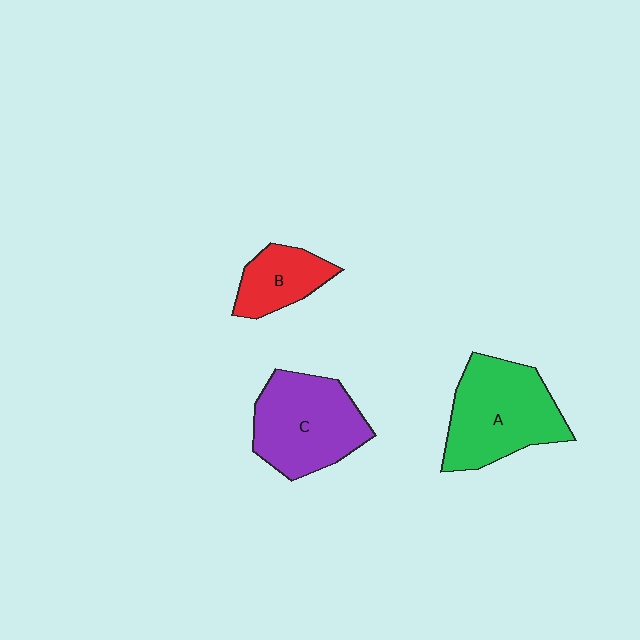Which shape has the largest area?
Shape A (green).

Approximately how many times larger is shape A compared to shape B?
Approximately 2.0 times.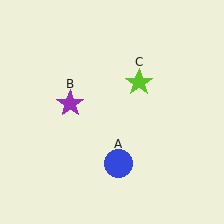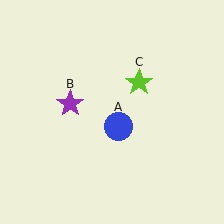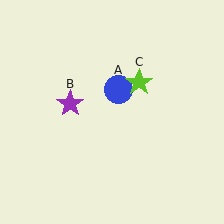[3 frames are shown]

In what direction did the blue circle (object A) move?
The blue circle (object A) moved up.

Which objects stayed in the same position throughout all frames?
Purple star (object B) and lime star (object C) remained stationary.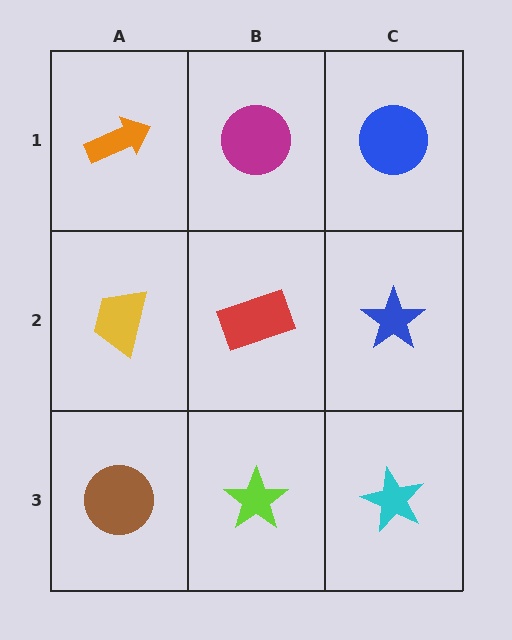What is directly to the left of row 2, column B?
A yellow trapezoid.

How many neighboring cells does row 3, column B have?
3.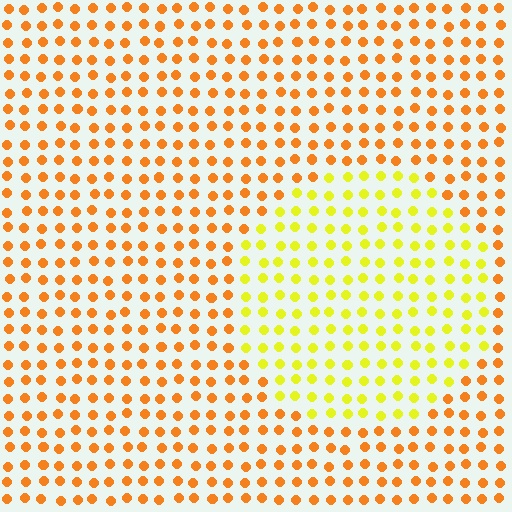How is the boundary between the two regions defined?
The boundary is defined purely by a slight shift in hue (about 37 degrees). Spacing, size, and orientation are identical on both sides.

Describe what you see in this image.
The image is filled with small orange elements in a uniform arrangement. A circle-shaped region is visible where the elements are tinted to a slightly different hue, forming a subtle color boundary.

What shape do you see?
I see a circle.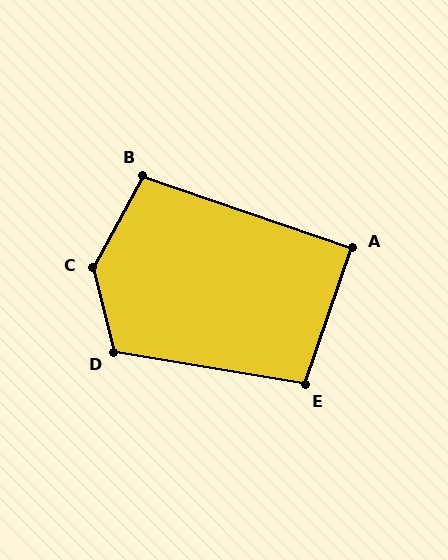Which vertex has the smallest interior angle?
A, at approximately 90 degrees.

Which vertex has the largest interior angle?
C, at approximately 137 degrees.